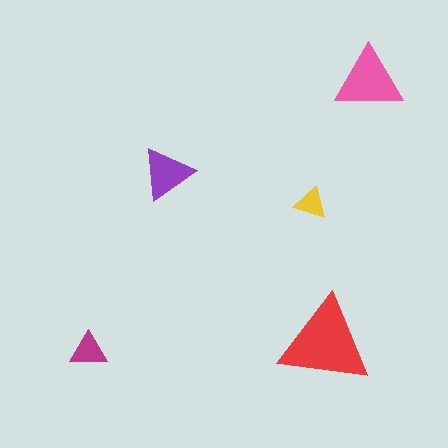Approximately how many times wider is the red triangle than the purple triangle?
About 1.5 times wider.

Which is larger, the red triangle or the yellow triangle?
The red one.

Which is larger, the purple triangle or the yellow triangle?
The purple one.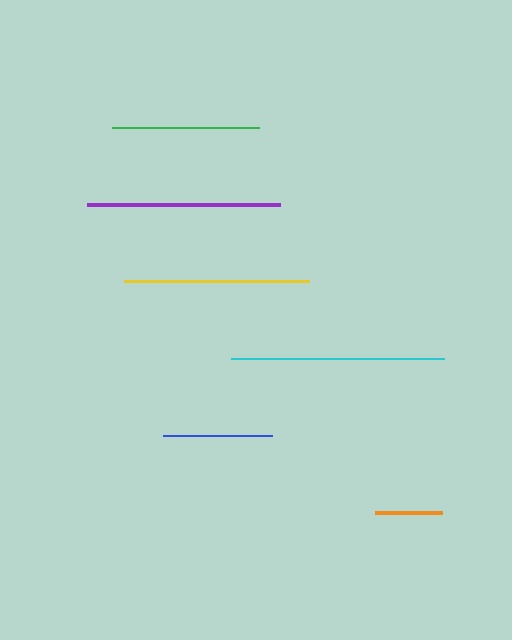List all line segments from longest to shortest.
From longest to shortest: cyan, purple, yellow, green, blue, orange.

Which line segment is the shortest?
The orange line is the shortest at approximately 67 pixels.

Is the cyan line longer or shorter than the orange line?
The cyan line is longer than the orange line.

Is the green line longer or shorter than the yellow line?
The yellow line is longer than the green line.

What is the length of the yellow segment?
The yellow segment is approximately 185 pixels long.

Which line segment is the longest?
The cyan line is the longest at approximately 213 pixels.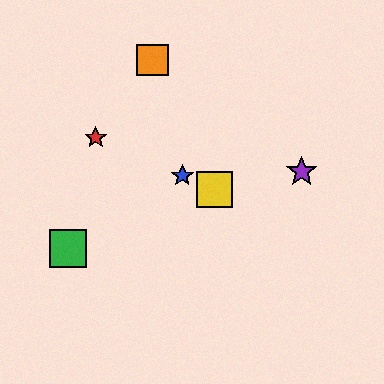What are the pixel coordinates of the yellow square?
The yellow square is at (214, 190).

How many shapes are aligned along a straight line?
3 shapes (the red star, the blue star, the yellow square) are aligned along a straight line.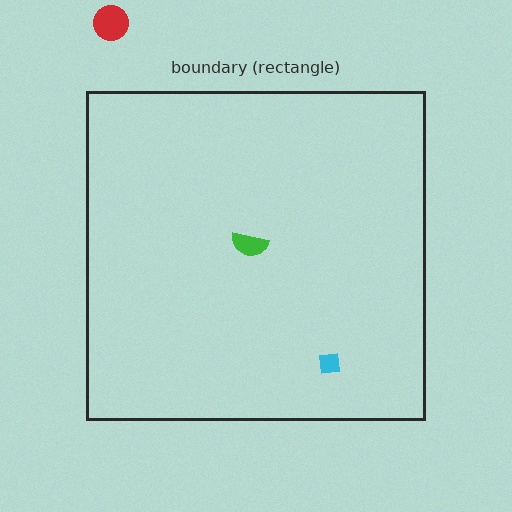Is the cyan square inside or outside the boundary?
Inside.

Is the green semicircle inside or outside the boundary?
Inside.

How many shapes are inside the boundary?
2 inside, 1 outside.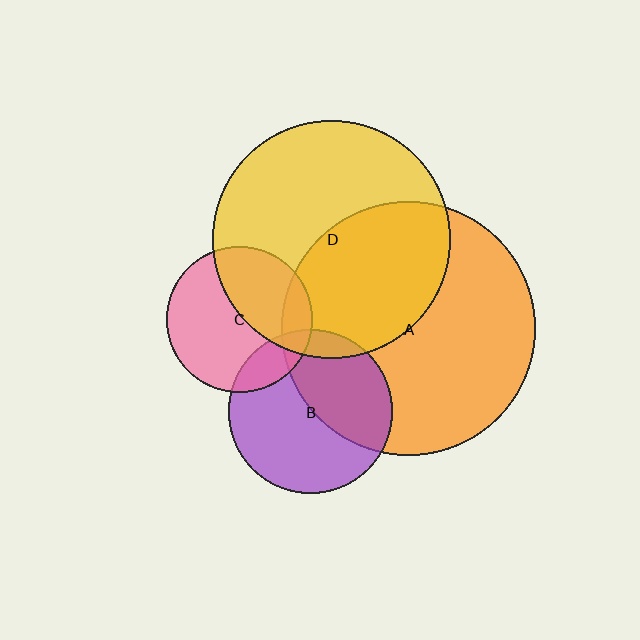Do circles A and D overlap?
Yes.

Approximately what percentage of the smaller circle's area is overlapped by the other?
Approximately 45%.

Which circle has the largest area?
Circle A (orange).